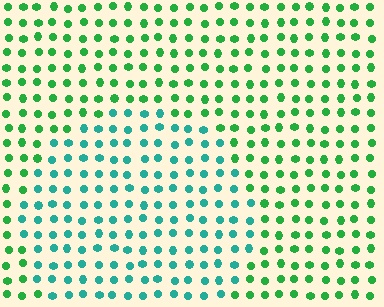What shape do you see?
I see a circle.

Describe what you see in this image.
The image is filled with small green elements in a uniform arrangement. A circle-shaped region is visible where the elements are tinted to a slightly different hue, forming a subtle color boundary.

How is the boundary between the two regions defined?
The boundary is defined purely by a slight shift in hue (about 40 degrees). Spacing, size, and orientation are identical on both sides.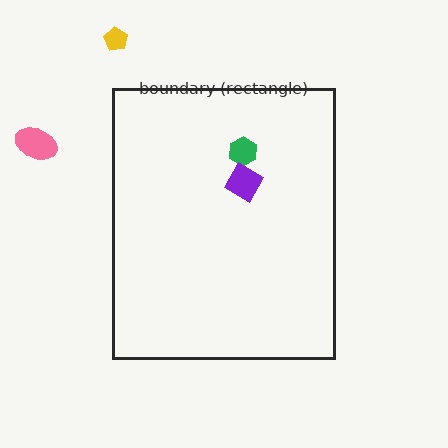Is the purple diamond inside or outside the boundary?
Inside.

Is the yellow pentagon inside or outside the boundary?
Outside.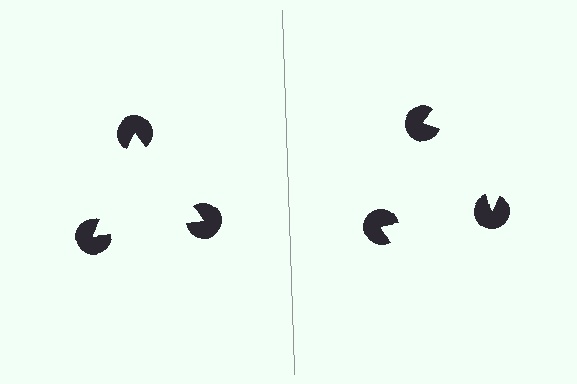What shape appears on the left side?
An illusory triangle.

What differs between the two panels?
The pac-man discs are positioned identically on both sides; only the wedge orientations differ. On the left they align to a triangle; on the right they are misaligned.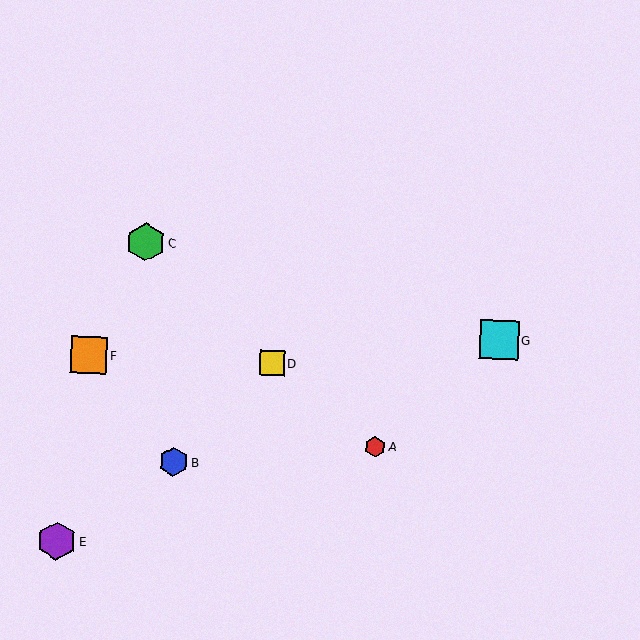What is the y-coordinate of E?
Object E is at y≈541.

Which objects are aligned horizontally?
Objects D, F are aligned horizontally.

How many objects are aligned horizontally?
2 objects (D, F) are aligned horizontally.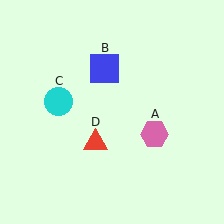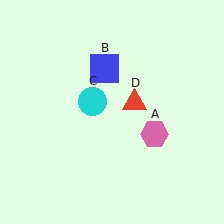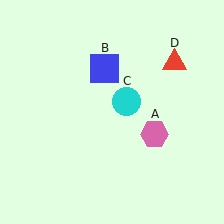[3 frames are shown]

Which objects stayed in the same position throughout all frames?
Pink hexagon (object A) and blue square (object B) remained stationary.